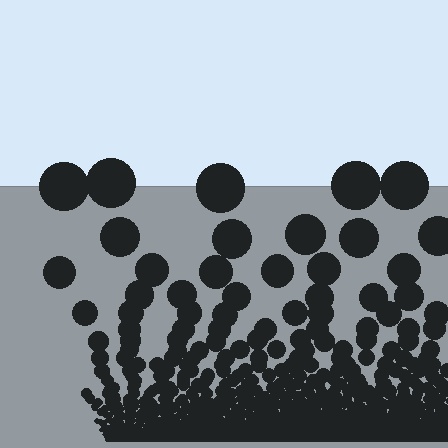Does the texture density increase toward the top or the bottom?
Density increases toward the bottom.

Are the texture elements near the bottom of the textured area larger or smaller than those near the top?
Smaller. The gradient is inverted — elements near the bottom are smaller and denser.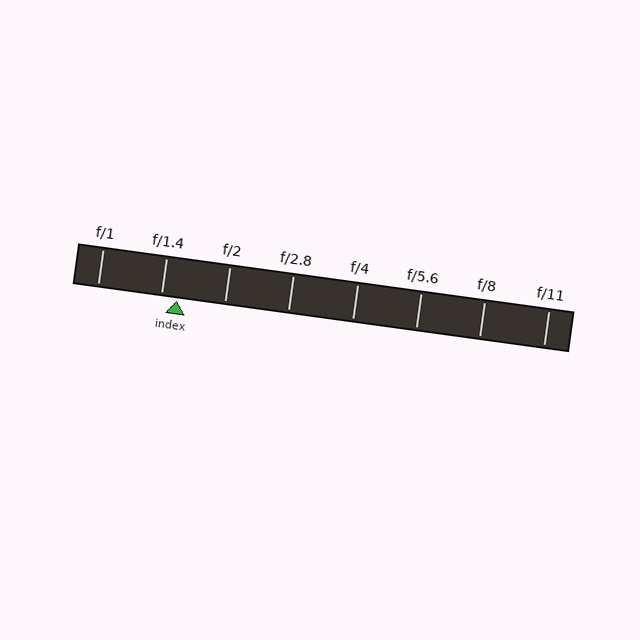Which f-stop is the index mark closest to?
The index mark is closest to f/1.4.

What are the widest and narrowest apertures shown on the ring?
The widest aperture shown is f/1 and the narrowest is f/11.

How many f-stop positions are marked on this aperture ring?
There are 8 f-stop positions marked.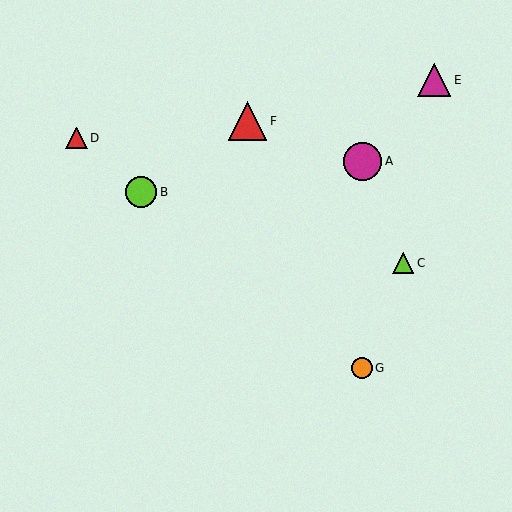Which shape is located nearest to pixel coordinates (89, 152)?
The red triangle (labeled D) at (76, 138) is nearest to that location.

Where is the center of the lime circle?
The center of the lime circle is at (141, 192).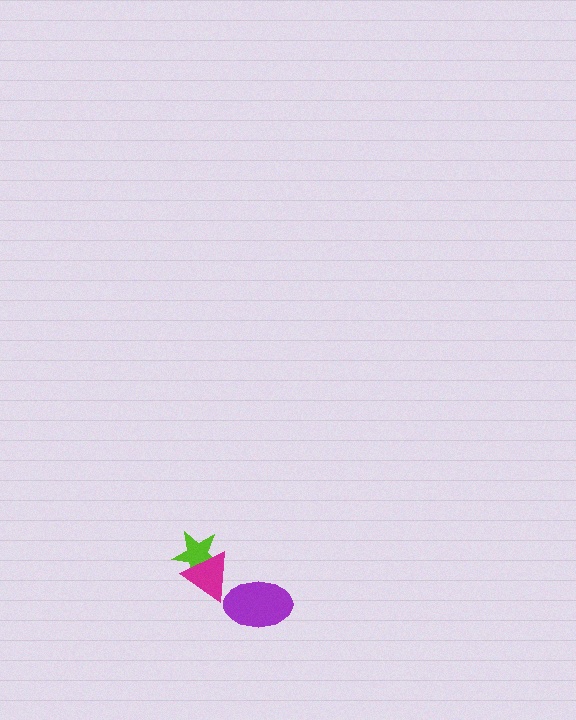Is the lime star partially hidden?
Yes, it is partially covered by another shape.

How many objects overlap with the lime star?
1 object overlaps with the lime star.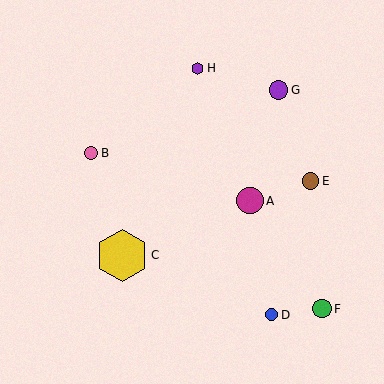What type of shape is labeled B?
Shape B is a pink circle.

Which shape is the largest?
The yellow hexagon (labeled C) is the largest.